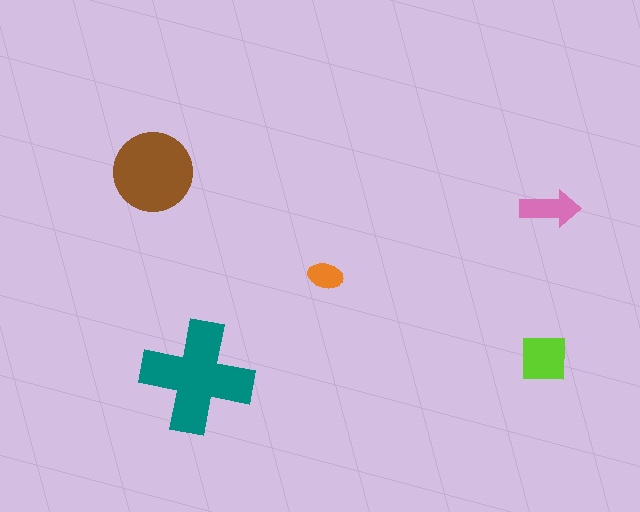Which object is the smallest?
The orange ellipse.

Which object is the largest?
The teal cross.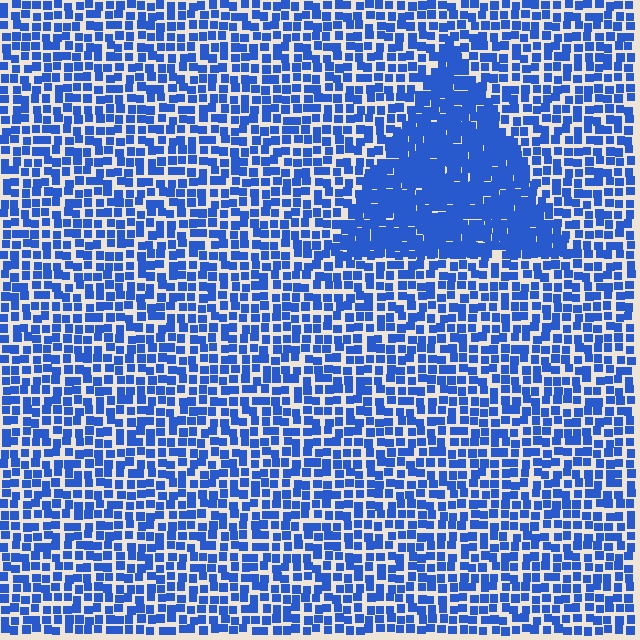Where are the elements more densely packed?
The elements are more densely packed inside the triangle boundary.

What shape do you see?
I see a triangle.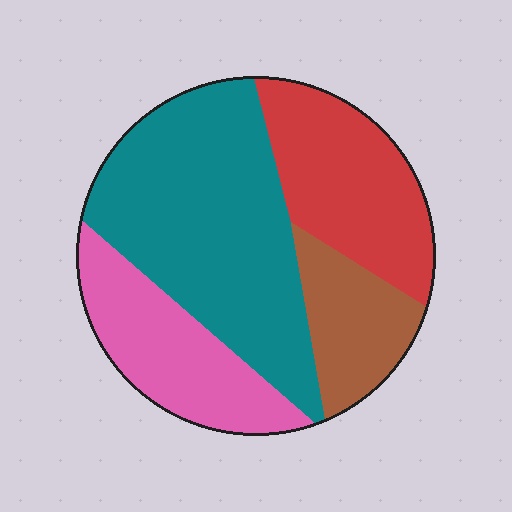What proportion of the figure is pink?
Pink covers 20% of the figure.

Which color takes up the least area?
Brown, at roughly 15%.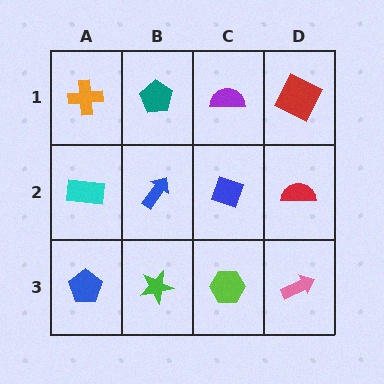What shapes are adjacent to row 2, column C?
A purple semicircle (row 1, column C), a lime hexagon (row 3, column C), a blue arrow (row 2, column B), a red semicircle (row 2, column D).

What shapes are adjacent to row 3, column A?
A cyan rectangle (row 2, column A), a green star (row 3, column B).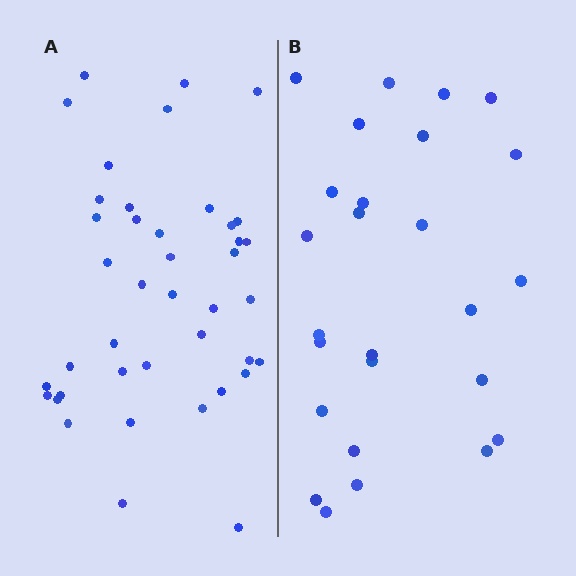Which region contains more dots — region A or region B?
Region A (the left region) has more dots.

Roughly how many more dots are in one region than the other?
Region A has approximately 15 more dots than region B.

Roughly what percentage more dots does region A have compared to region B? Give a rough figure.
About 60% more.